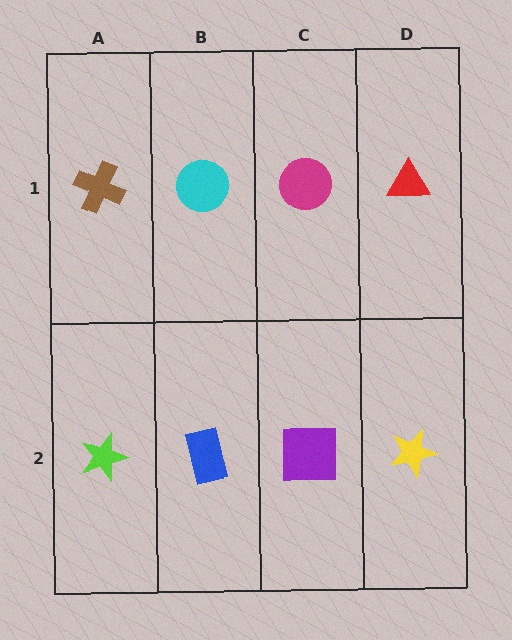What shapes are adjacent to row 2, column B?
A cyan circle (row 1, column B), a lime star (row 2, column A), a purple square (row 2, column C).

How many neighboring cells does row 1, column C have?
3.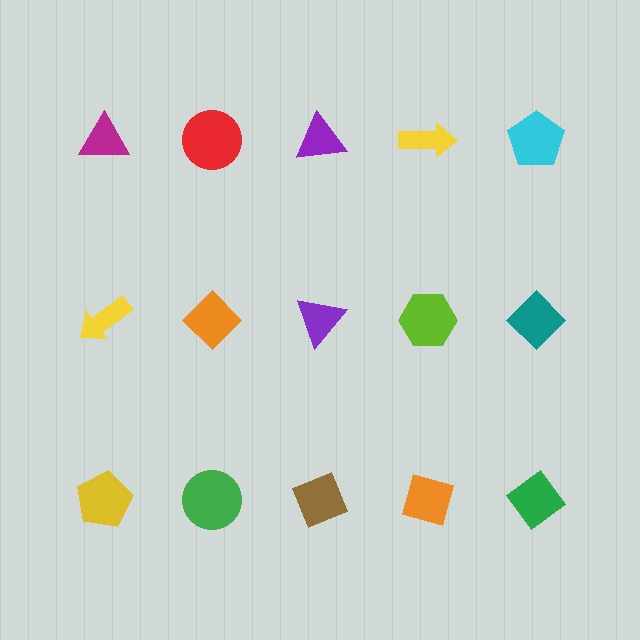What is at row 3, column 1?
A yellow pentagon.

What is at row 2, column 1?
A yellow arrow.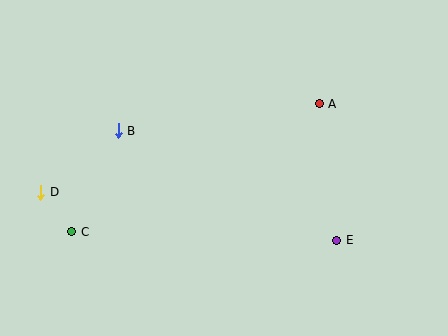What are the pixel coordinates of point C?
Point C is at (72, 232).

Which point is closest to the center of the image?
Point B at (118, 131) is closest to the center.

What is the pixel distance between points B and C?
The distance between B and C is 112 pixels.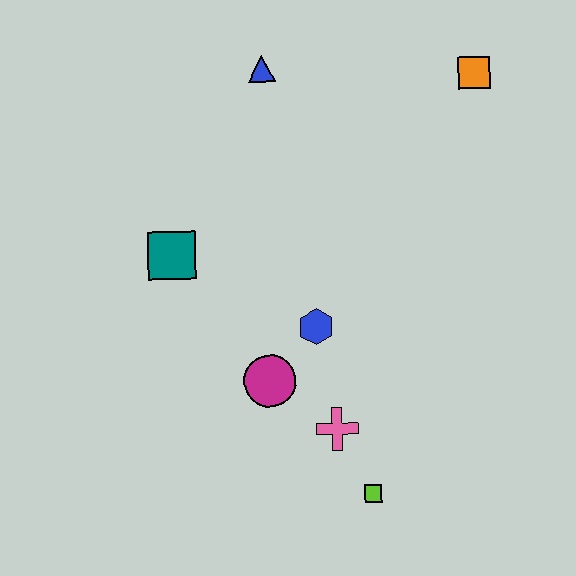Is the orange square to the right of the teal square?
Yes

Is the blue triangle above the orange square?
Yes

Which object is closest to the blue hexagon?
The magenta circle is closest to the blue hexagon.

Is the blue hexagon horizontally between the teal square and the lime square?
Yes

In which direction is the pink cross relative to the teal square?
The pink cross is below the teal square.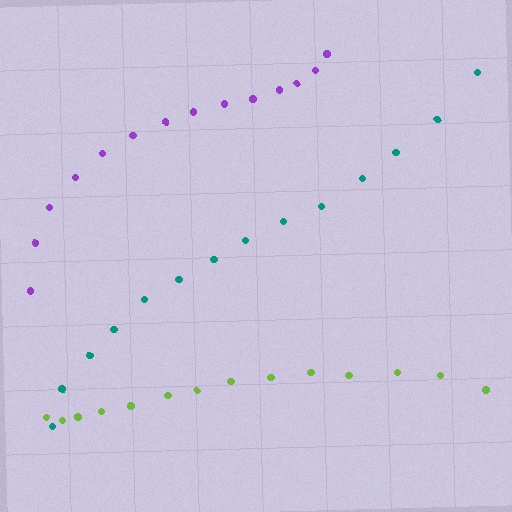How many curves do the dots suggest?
There are 3 distinct paths.